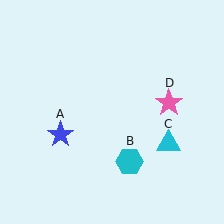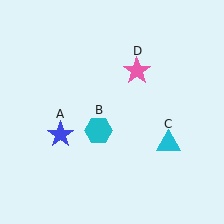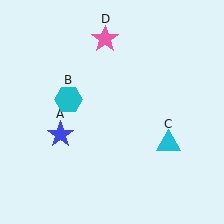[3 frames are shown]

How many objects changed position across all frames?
2 objects changed position: cyan hexagon (object B), pink star (object D).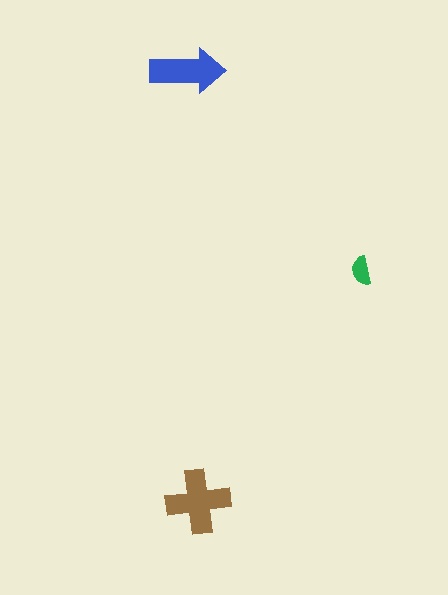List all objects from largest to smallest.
The brown cross, the blue arrow, the green semicircle.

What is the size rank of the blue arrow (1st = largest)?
2nd.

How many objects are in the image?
There are 3 objects in the image.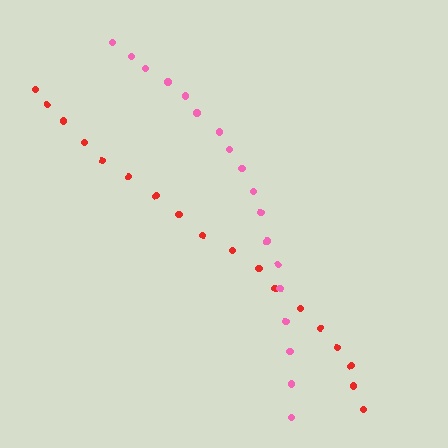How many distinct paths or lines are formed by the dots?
There are 2 distinct paths.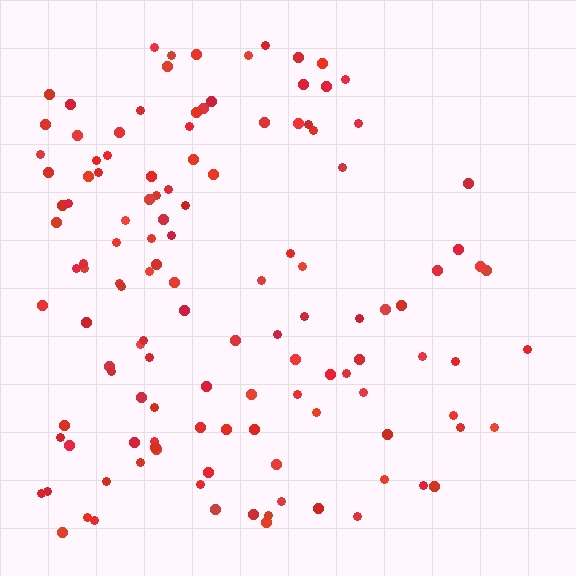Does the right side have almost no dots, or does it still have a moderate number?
Still a moderate number, just noticeably fewer than the left.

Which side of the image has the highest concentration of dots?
The left.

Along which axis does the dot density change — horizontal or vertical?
Horizontal.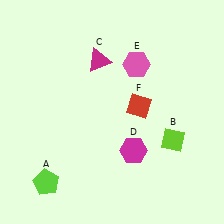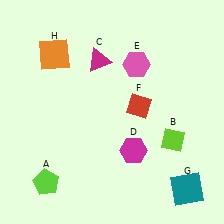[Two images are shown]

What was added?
A teal square (G), an orange square (H) were added in Image 2.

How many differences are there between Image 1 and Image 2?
There are 2 differences between the two images.